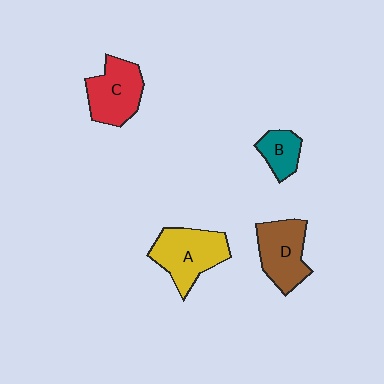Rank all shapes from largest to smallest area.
From largest to smallest: A (yellow), C (red), D (brown), B (teal).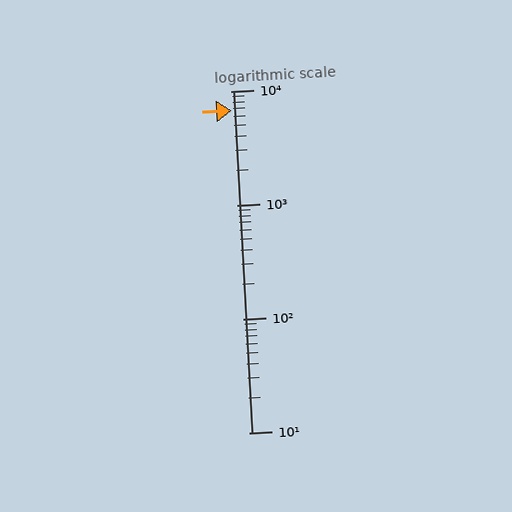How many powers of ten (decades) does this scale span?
The scale spans 3 decades, from 10 to 10000.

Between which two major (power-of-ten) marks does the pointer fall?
The pointer is between 1000 and 10000.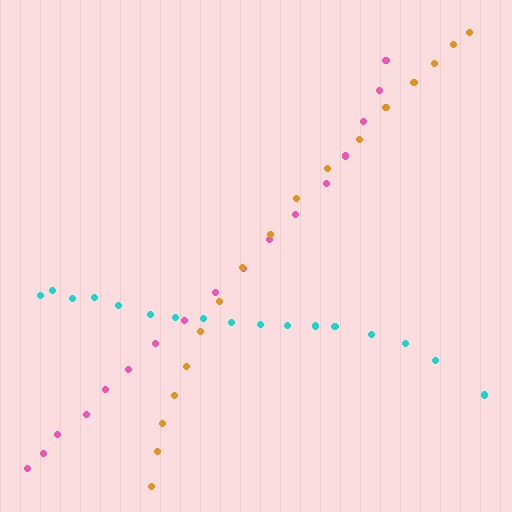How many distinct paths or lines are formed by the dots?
There are 3 distinct paths.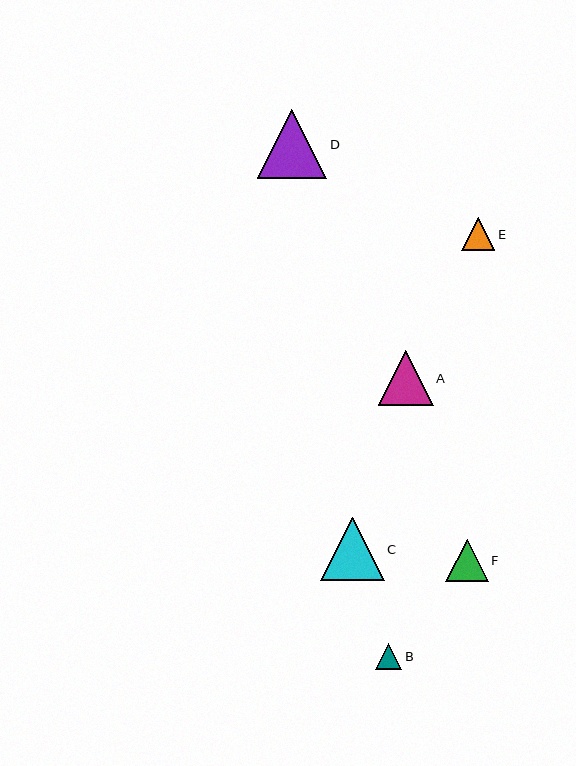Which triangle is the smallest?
Triangle B is the smallest with a size of approximately 26 pixels.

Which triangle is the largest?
Triangle D is the largest with a size of approximately 69 pixels.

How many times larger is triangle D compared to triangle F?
Triangle D is approximately 1.6 times the size of triangle F.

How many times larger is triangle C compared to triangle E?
Triangle C is approximately 1.9 times the size of triangle E.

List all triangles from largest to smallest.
From largest to smallest: D, C, A, F, E, B.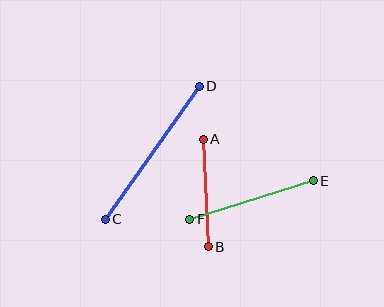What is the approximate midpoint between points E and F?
The midpoint is at approximately (251, 200) pixels.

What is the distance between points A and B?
The distance is approximately 108 pixels.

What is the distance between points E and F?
The distance is approximately 129 pixels.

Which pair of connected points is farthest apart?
Points C and D are farthest apart.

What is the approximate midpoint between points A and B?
The midpoint is at approximately (206, 193) pixels.